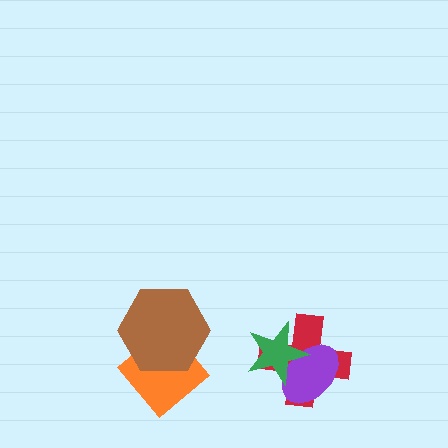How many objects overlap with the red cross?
2 objects overlap with the red cross.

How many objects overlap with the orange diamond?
1 object overlaps with the orange diamond.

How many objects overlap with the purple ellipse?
2 objects overlap with the purple ellipse.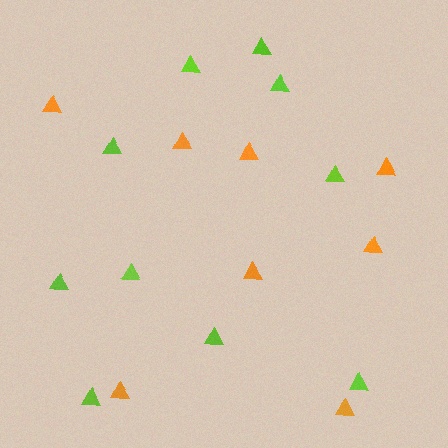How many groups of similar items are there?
There are 2 groups: one group of orange triangles (8) and one group of lime triangles (10).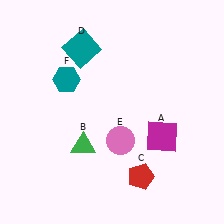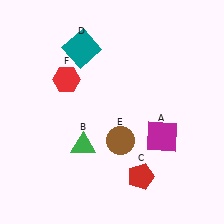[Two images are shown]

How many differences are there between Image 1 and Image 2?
There are 2 differences between the two images.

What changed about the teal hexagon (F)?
In Image 1, F is teal. In Image 2, it changed to red.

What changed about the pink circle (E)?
In Image 1, E is pink. In Image 2, it changed to brown.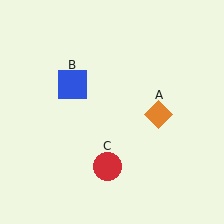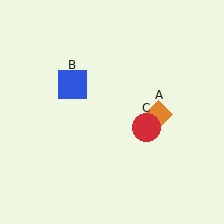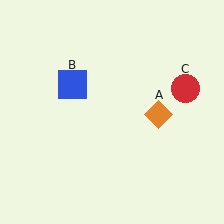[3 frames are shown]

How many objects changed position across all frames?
1 object changed position: red circle (object C).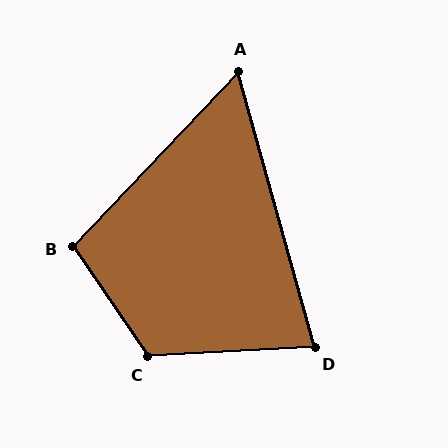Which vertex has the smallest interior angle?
A, at approximately 59 degrees.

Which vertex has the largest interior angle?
C, at approximately 121 degrees.